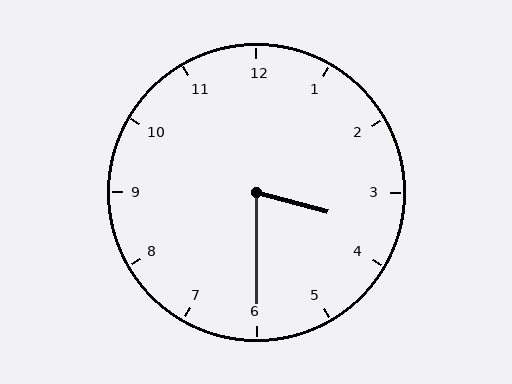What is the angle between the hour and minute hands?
Approximately 75 degrees.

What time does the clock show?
3:30.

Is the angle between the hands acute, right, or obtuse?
It is acute.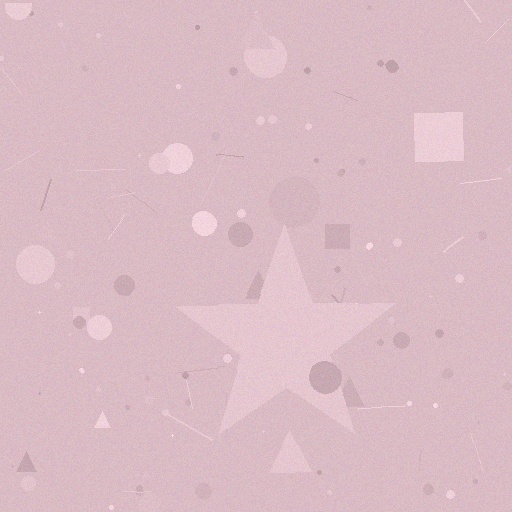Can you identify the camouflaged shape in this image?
The camouflaged shape is a star.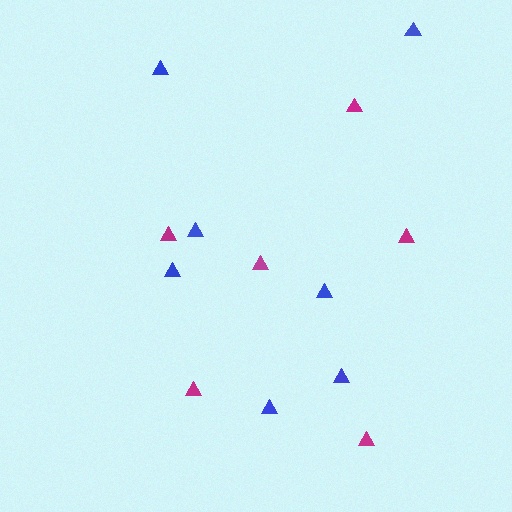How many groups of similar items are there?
There are 2 groups: one group of blue triangles (7) and one group of magenta triangles (6).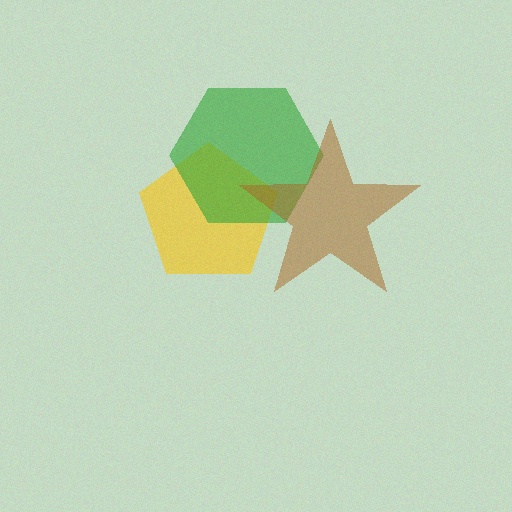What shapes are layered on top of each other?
The layered shapes are: a yellow pentagon, a green hexagon, a brown star.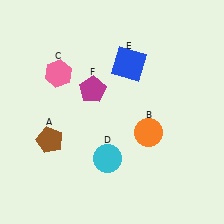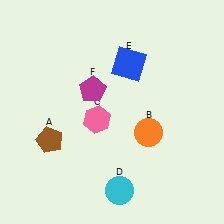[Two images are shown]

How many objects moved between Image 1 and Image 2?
2 objects moved between the two images.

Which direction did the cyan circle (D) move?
The cyan circle (D) moved down.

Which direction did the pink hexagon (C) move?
The pink hexagon (C) moved down.